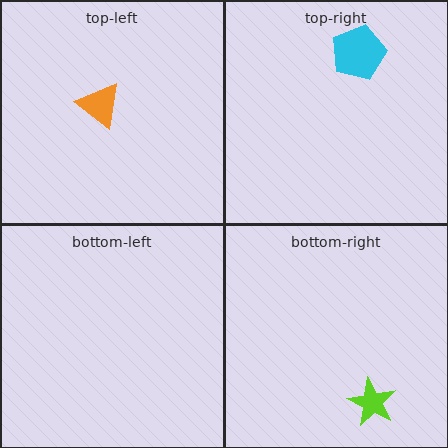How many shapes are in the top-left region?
1.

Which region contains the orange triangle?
The top-left region.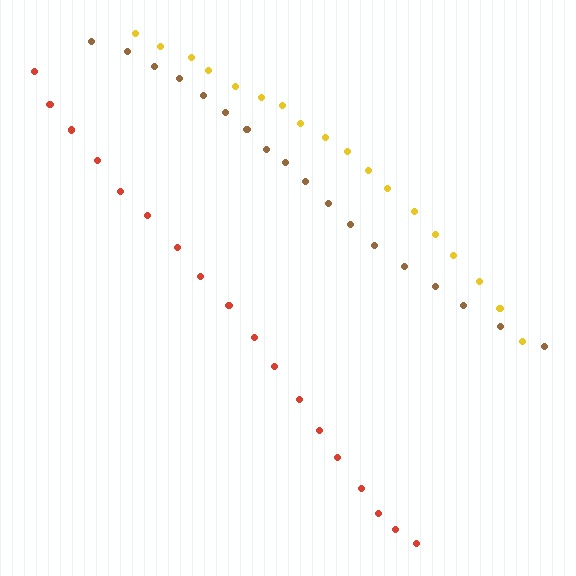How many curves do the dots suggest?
There are 3 distinct paths.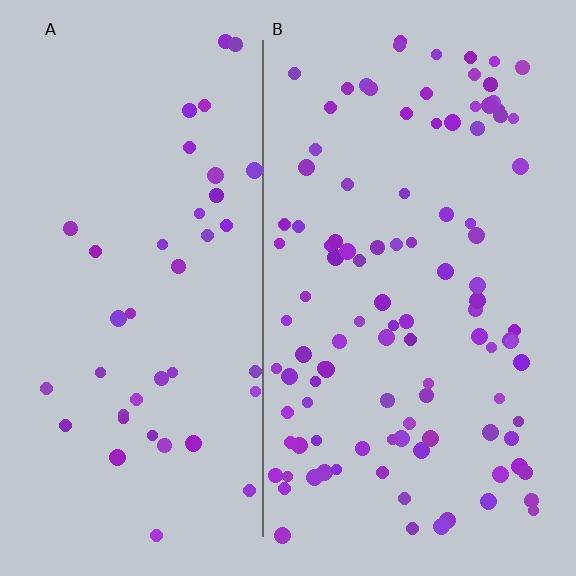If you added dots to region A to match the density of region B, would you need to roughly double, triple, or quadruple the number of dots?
Approximately triple.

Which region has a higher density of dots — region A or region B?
B (the right).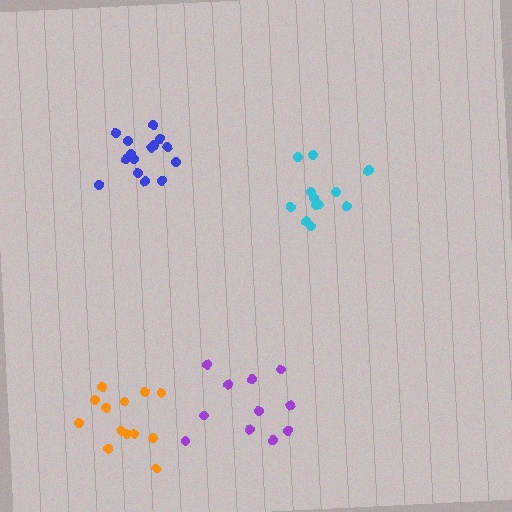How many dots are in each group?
Group 1: 15 dots, Group 2: 11 dots, Group 3: 13 dots, Group 4: 13 dots (52 total).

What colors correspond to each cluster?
The clusters are colored: blue, purple, orange, cyan.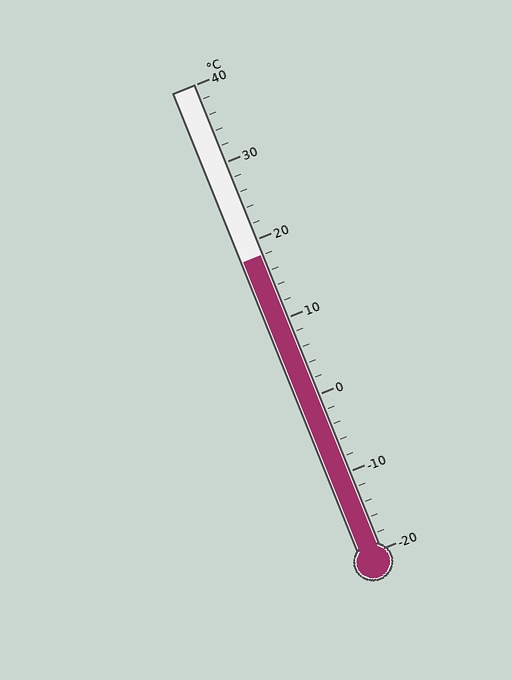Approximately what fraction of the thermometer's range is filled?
The thermometer is filled to approximately 65% of its range.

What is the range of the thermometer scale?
The thermometer scale ranges from -20°C to 40°C.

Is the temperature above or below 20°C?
The temperature is below 20°C.